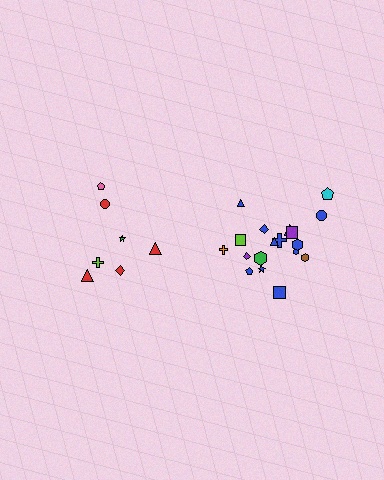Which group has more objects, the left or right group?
The right group.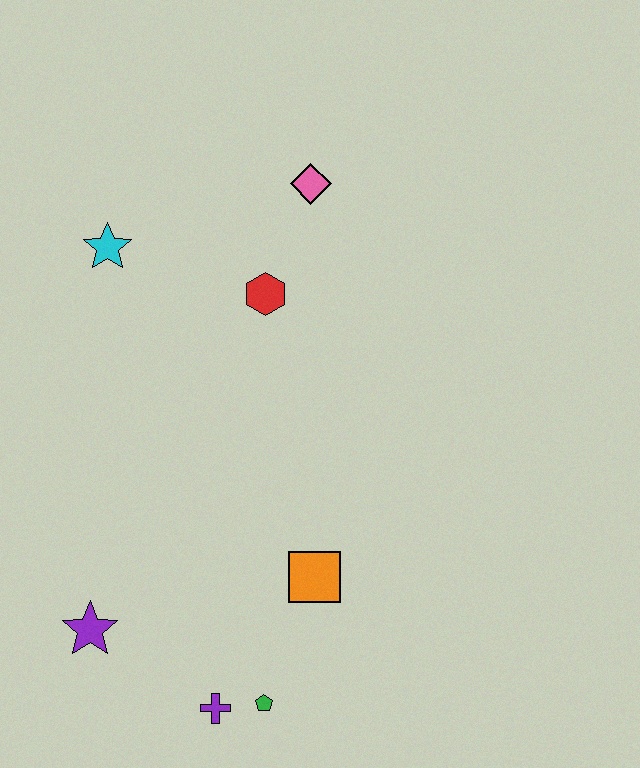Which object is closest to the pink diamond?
The red hexagon is closest to the pink diamond.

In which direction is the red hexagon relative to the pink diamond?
The red hexagon is below the pink diamond.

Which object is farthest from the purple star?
The pink diamond is farthest from the purple star.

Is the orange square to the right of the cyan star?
Yes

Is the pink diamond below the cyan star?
No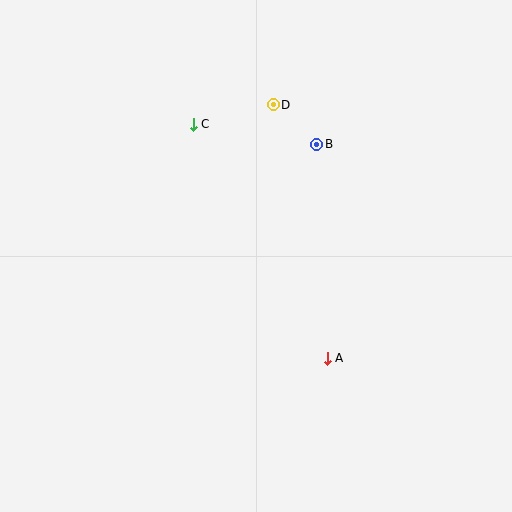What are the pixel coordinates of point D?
Point D is at (273, 105).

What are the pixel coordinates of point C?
Point C is at (193, 124).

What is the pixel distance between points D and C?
The distance between D and C is 82 pixels.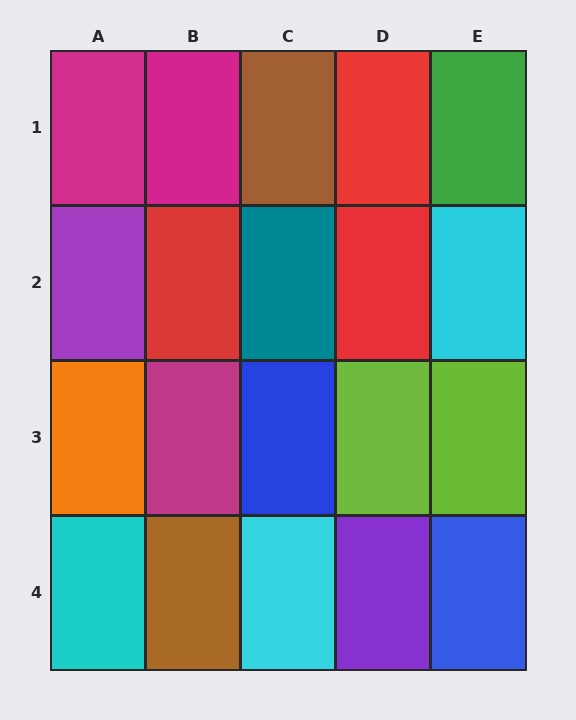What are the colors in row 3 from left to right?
Orange, magenta, blue, lime, lime.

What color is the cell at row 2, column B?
Red.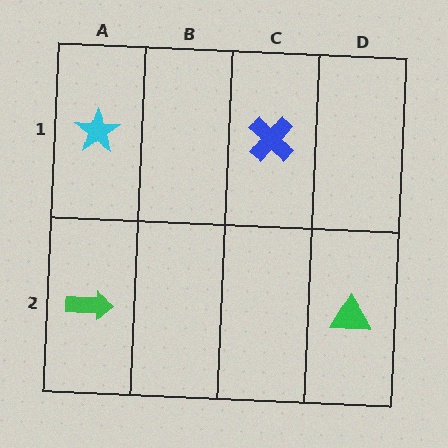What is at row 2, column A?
A green arrow.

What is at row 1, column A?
A cyan star.